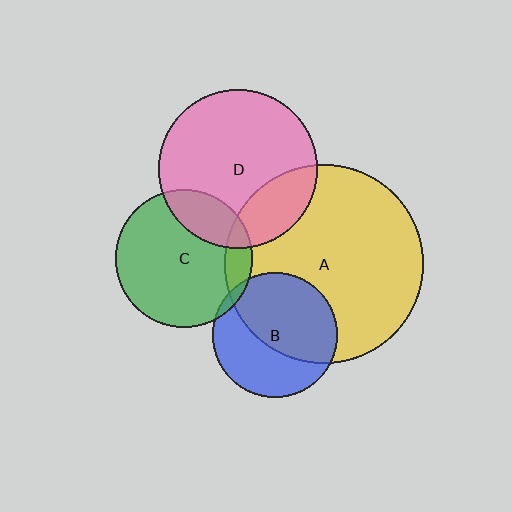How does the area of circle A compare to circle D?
Approximately 1.6 times.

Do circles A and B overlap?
Yes.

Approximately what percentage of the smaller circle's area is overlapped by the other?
Approximately 55%.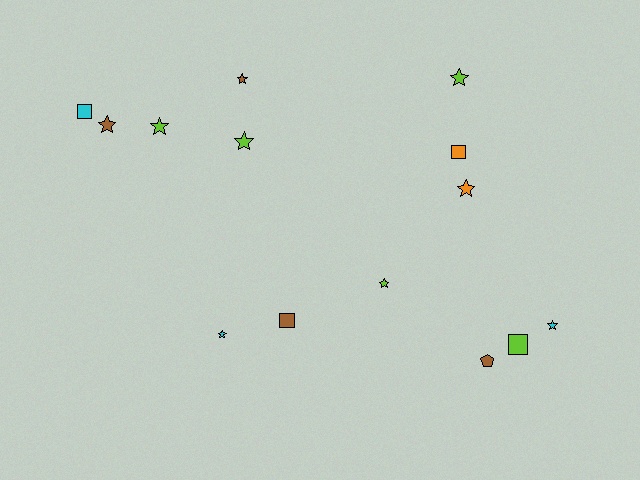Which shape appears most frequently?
Star, with 9 objects.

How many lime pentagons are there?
There are no lime pentagons.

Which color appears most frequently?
Lime, with 5 objects.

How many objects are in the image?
There are 14 objects.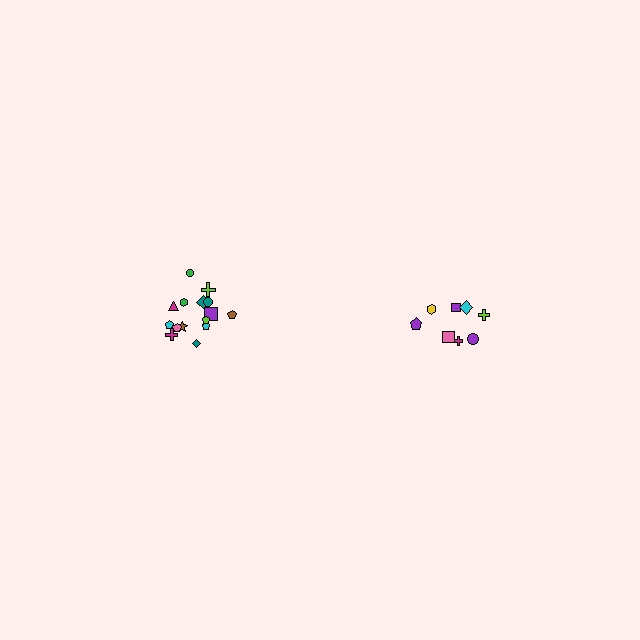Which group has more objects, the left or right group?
The left group.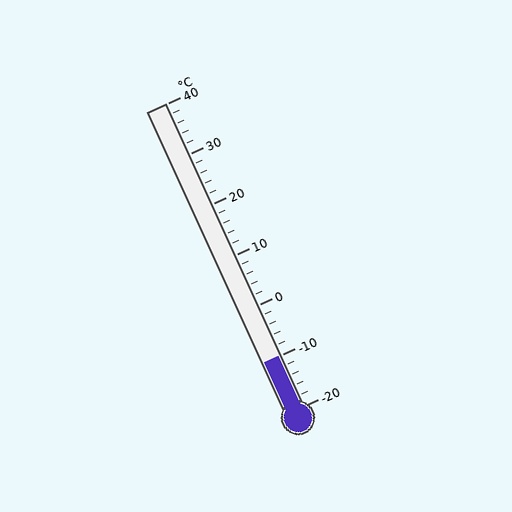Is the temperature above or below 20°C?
The temperature is below 20°C.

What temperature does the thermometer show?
The thermometer shows approximately -10°C.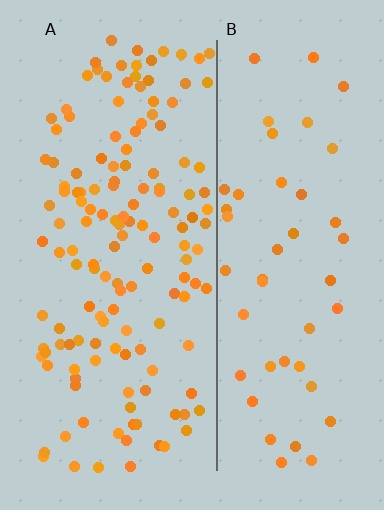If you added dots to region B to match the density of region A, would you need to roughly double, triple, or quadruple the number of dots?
Approximately triple.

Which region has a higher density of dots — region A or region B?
A (the left).